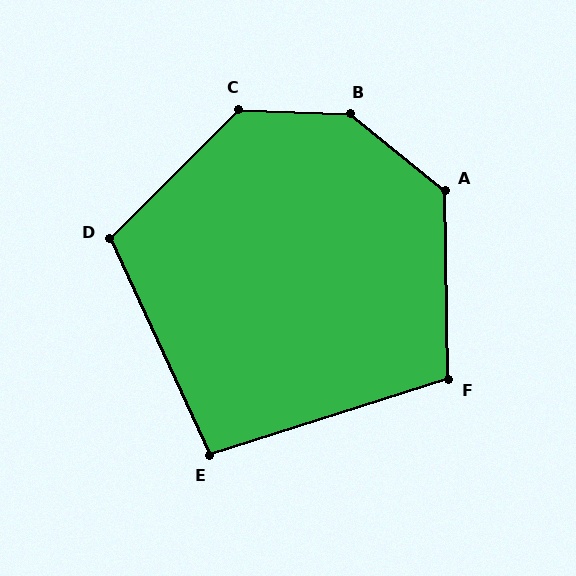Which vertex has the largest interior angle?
B, at approximately 143 degrees.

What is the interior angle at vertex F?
Approximately 107 degrees (obtuse).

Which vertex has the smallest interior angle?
E, at approximately 97 degrees.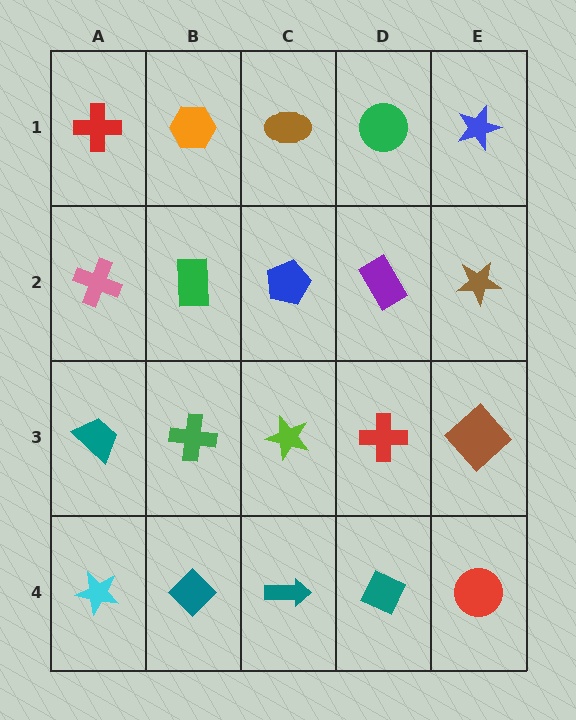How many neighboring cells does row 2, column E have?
3.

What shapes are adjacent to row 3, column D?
A purple rectangle (row 2, column D), a teal diamond (row 4, column D), a lime star (row 3, column C), a brown diamond (row 3, column E).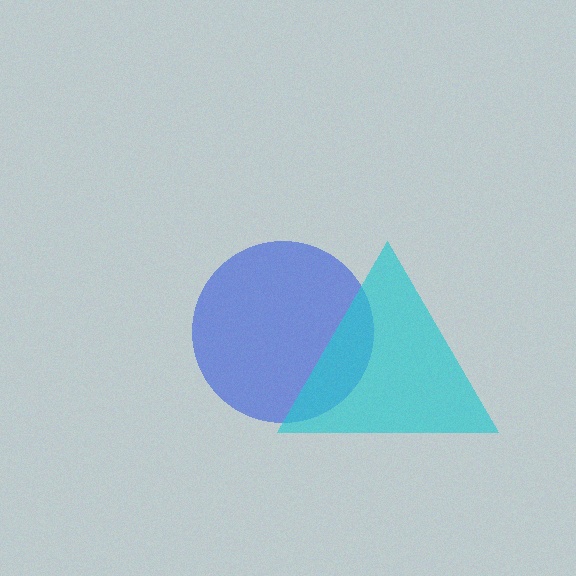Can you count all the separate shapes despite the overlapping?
Yes, there are 2 separate shapes.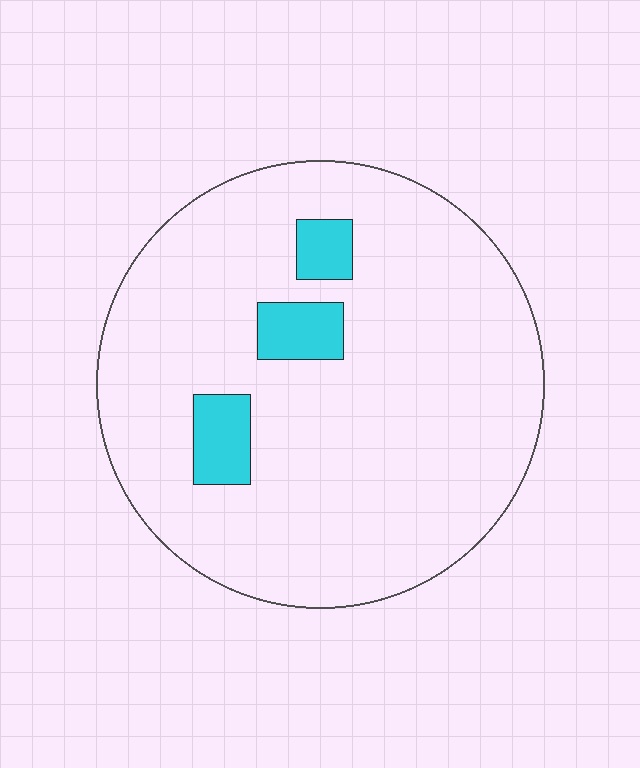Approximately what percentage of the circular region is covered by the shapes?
Approximately 10%.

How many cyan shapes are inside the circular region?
3.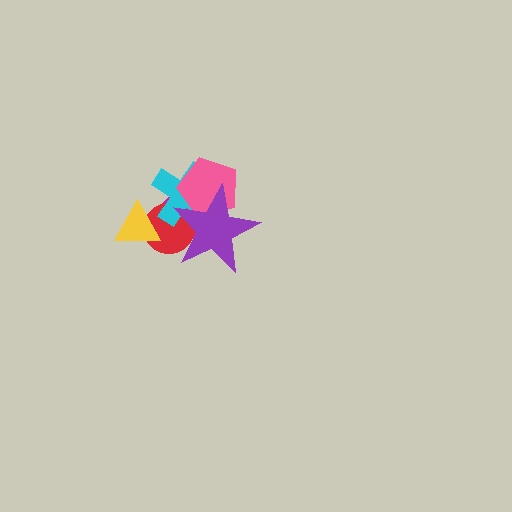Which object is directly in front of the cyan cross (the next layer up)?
The pink pentagon is directly in front of the cyan cross.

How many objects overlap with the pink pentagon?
3 objects overlap with the pink pentagon.